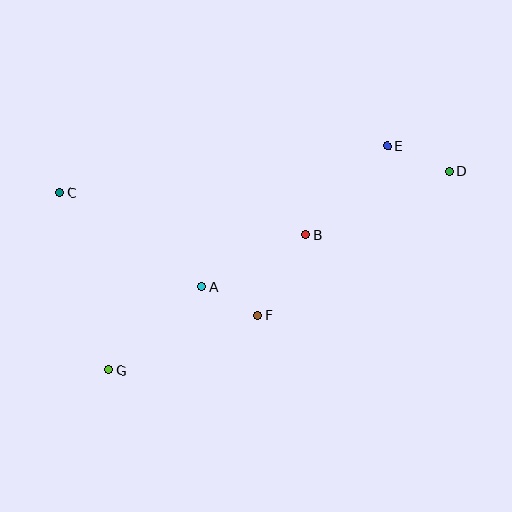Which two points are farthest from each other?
Points D and G are farthest from each other.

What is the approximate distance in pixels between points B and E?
The distance between B and E is approximately 121 pixels.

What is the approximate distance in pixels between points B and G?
The distance between B and G is approximately 239 pixels.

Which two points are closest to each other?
Points A and F are closest to each other.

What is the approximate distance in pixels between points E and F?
The distance between E and F is approximately 214 pixels.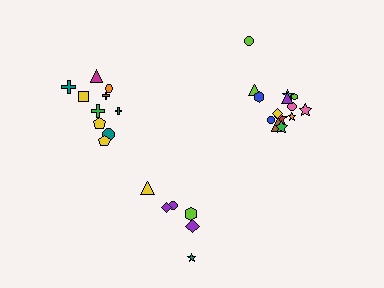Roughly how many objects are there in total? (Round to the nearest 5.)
Roughly 30 objects in total.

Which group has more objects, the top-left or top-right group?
The top-right group.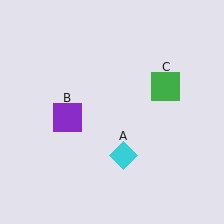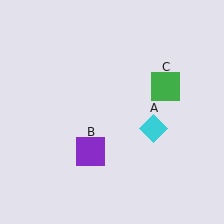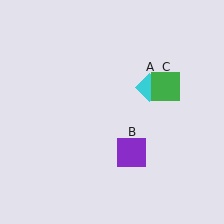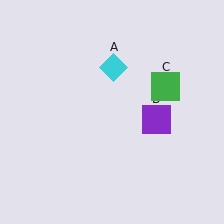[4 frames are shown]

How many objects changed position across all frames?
2 objects changed position: cyan diamond (object A), purple square (object B).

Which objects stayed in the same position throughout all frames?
Green square (object C) remained stationary.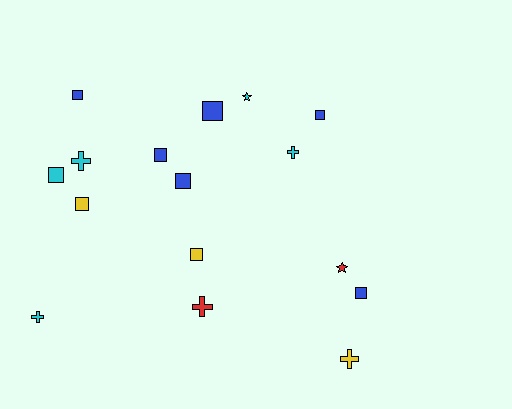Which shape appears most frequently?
Square, with 9 objects.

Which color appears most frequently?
Blue, with 6 objects.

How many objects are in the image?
There are 16 objects.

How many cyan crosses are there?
There are 3 cyan crosses.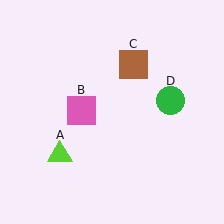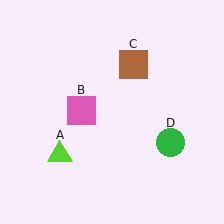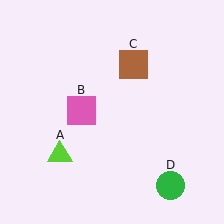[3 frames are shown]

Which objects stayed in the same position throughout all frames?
Lime triangle (object A) and pink square (object B) and brown square (object C) remained stationary.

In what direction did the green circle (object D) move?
The green circle (object D) moved down.